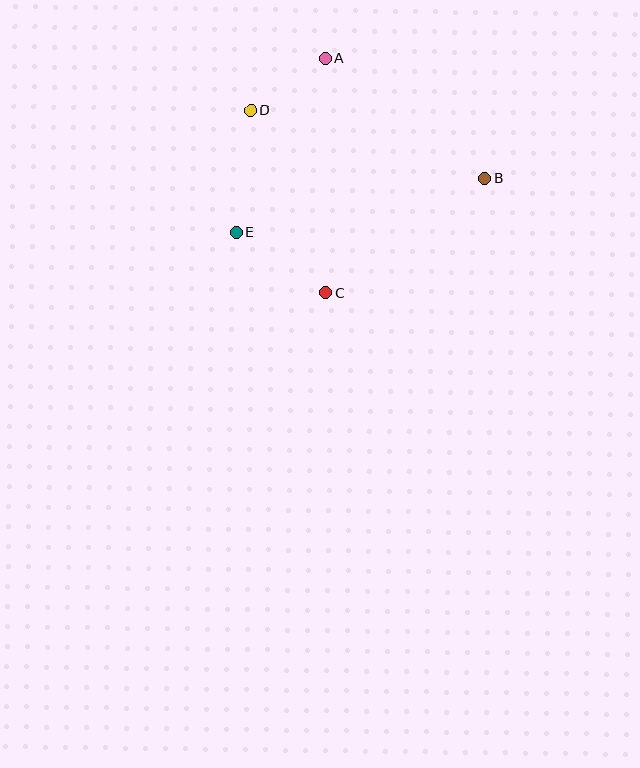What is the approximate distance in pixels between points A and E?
The distance between A and E is approximately 195 pixels.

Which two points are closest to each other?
Points A and D are closest to each other.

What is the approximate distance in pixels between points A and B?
The distance between A and B is approximately 199 pixels.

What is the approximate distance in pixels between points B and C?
The distance between B and C is approximately 195 pixels.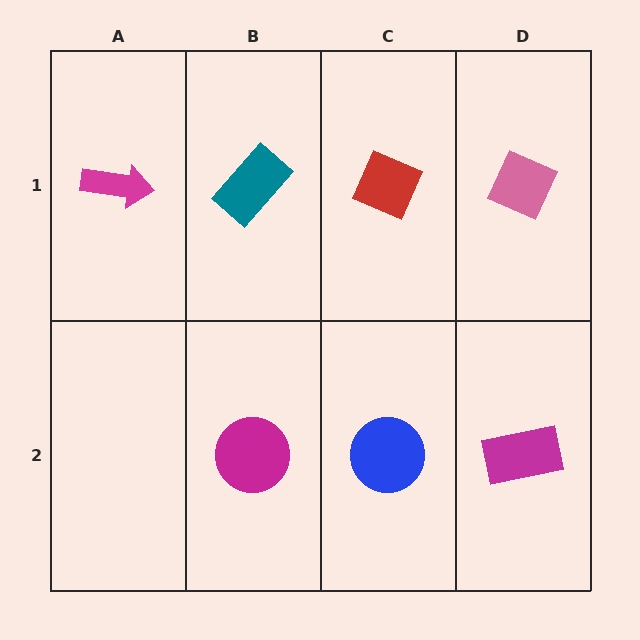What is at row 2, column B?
A magenta circle.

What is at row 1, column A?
A magenta arrow.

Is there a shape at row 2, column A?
No, that cell is empty.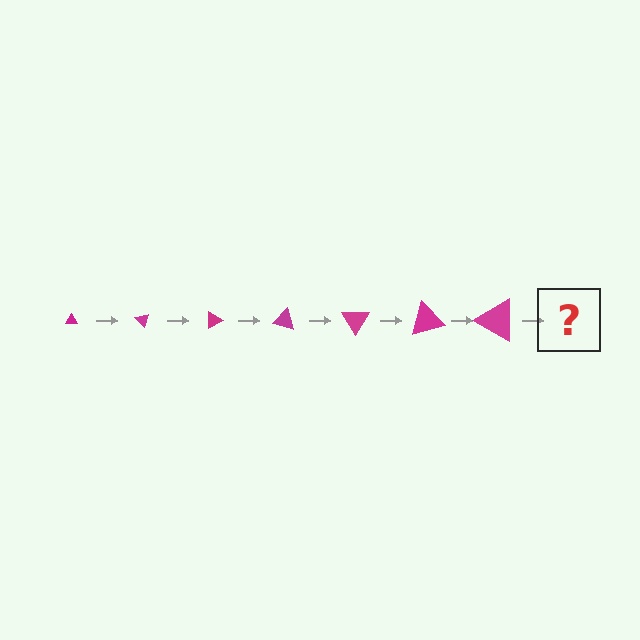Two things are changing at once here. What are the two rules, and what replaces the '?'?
The two rules are that the triangle grows larger each step and it rotates 45 degrees each step. The '?' should be a triangle, larger than the previous one and rotated 315 degrees from the start.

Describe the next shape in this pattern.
It should be a triangle, larger than the previous one and rotated 315 degrees from the start.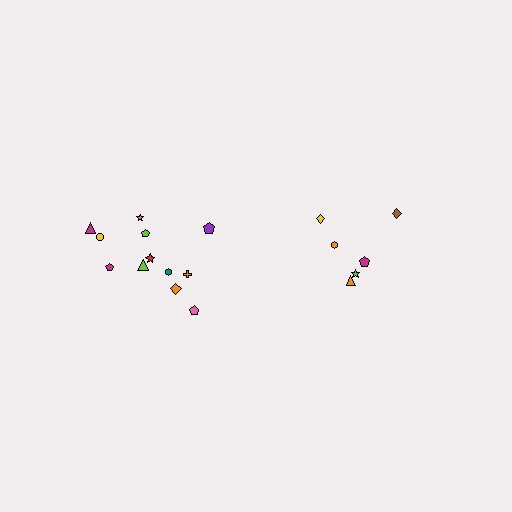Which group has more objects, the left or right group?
The left group.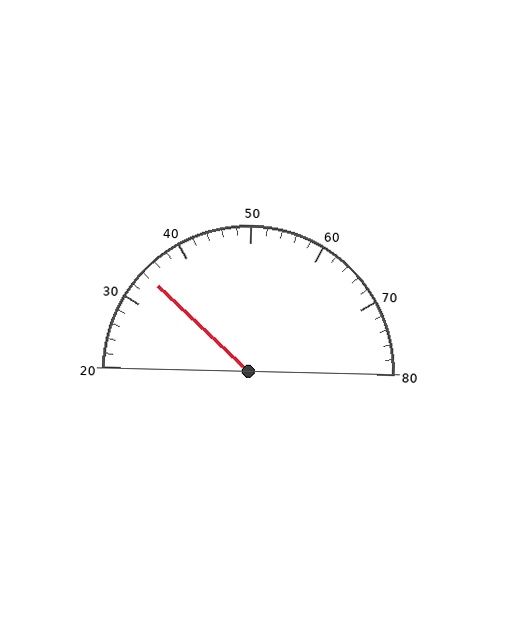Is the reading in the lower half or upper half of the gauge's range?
The reading is in the lower half of the range (20 to 80).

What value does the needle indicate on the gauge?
The needle indicates approximately 34.